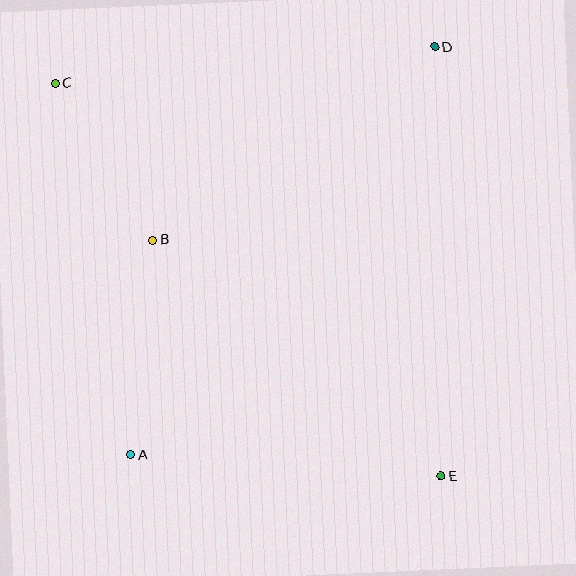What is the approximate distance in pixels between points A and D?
The distance between A and D is approximately 508 pixels.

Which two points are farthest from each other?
Points C and E are farthest from each other.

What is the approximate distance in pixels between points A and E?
The distance between A and E is approximately 311 pixels.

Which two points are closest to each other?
Points B and C are closest to each other.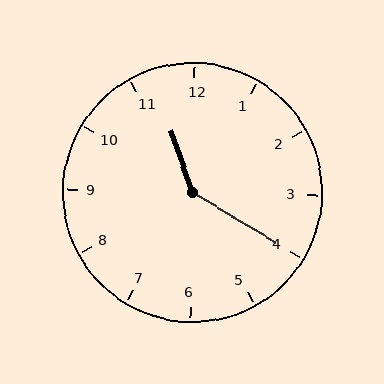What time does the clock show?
11:20.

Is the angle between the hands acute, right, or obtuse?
It is obtuse.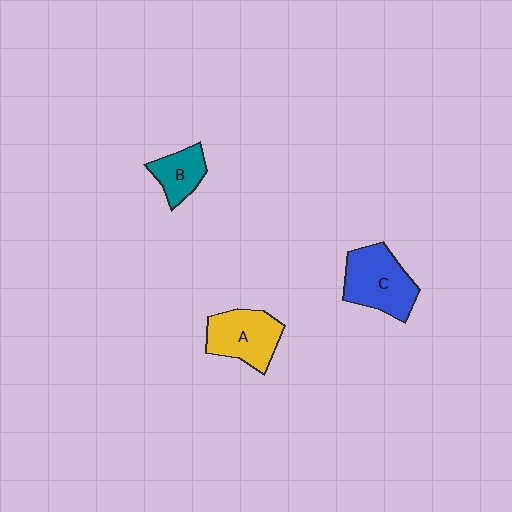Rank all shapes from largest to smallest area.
From largest to smallest: C (blue), A (yellow), B (teal).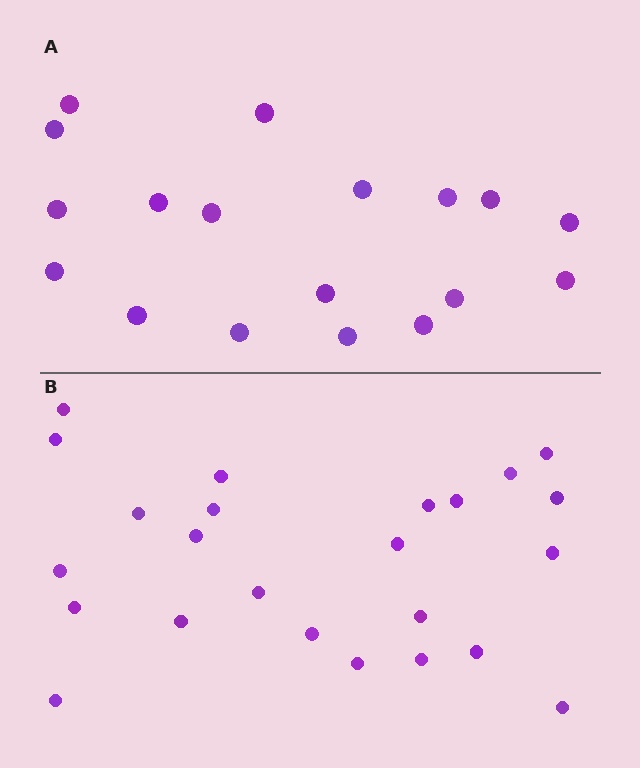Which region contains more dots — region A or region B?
Region B (the bottom region) has more dots.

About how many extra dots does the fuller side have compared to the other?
Region B has about 6 more dots than region A.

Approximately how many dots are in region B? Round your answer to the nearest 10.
About 20 dots. (The exact count is 24, which rounds to 20.)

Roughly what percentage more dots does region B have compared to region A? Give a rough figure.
About 35% more.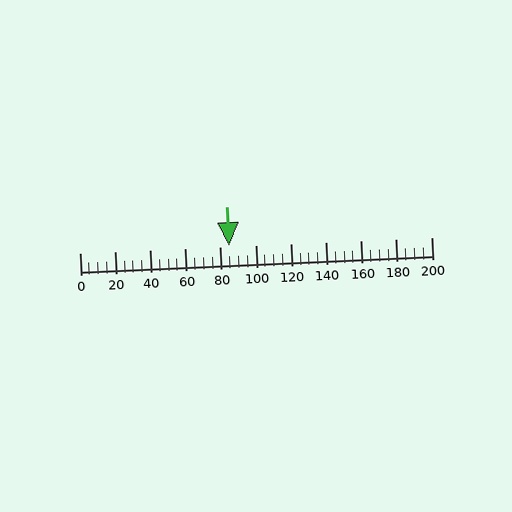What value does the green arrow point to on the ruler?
The green arrow points to approximately 85.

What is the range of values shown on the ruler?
The ruler shows values from 0 to 200.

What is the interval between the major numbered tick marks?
The major tick marks are spaced 20 units apart.